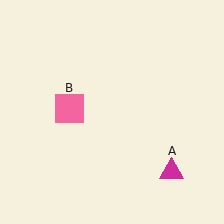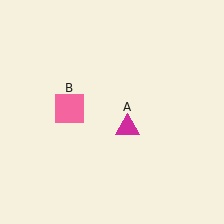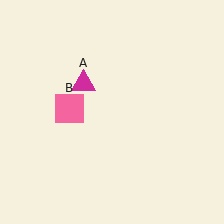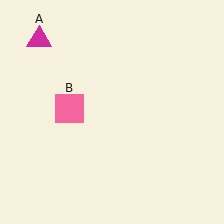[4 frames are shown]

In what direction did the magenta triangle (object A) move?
The magenta triangle (object A) moved up and to the left.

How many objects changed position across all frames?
1 object changed position: magenta triangle (object A).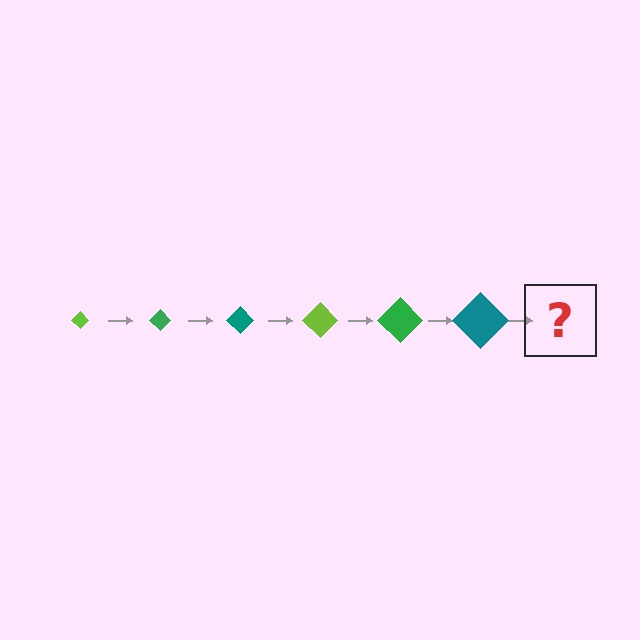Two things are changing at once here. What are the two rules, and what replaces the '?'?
The two rules are that the diamond grows larger each step and the color cycles through lime, green, and teal. The '?' should be a lime diamond, larger than the previous one.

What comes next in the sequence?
The next element should be a lime diamond, larger than the previous one.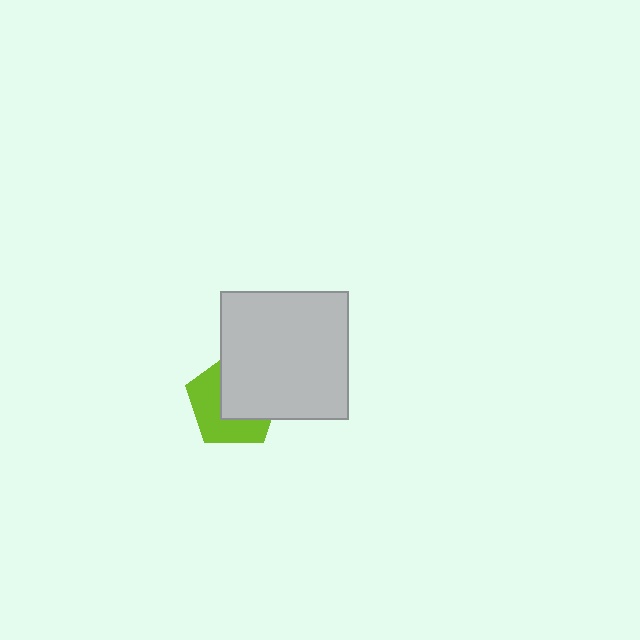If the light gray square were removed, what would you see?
You would see the complete lime pentagon.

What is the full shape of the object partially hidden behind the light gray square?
The partially hidden object is a lime pentagon.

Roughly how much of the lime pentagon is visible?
About half of it is visible (roughly 48%).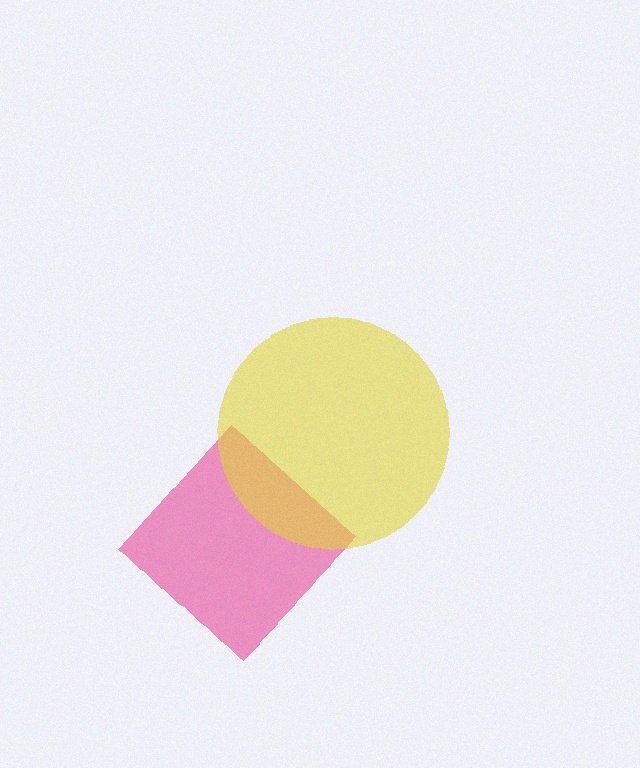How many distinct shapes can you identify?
There are 2 distinct shapes: a pink diamond, a yellow circle.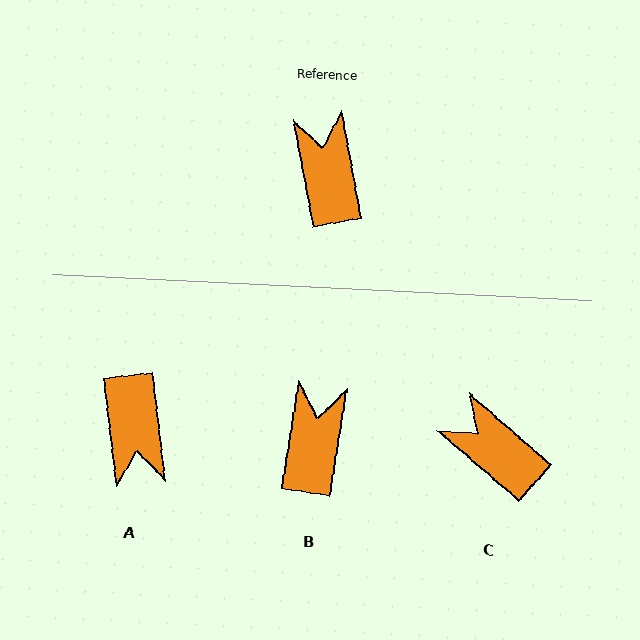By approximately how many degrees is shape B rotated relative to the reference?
Approximately 20 degrees clockwise.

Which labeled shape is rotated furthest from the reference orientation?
A, about 176 degrees away.